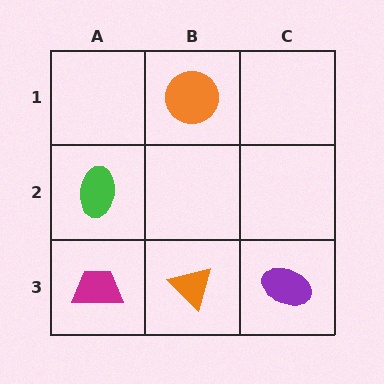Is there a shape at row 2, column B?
No, that cell is empty.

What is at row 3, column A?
A magenta trapezoid.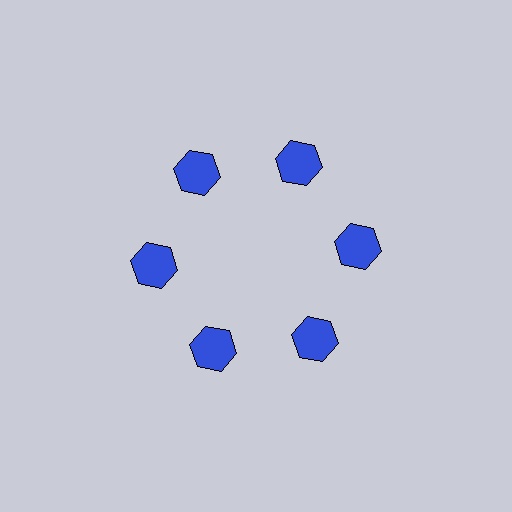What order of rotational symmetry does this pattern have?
This pattern has 6-fold rotational symmetry.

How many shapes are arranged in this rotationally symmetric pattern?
There are 6 shapes, arranged in 6 groups of 1.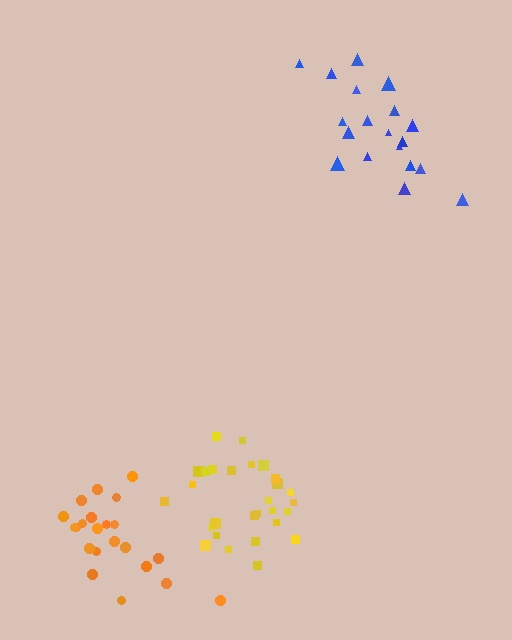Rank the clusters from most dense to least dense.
orange, yellow, blue.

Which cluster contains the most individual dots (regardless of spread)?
Yellow (29).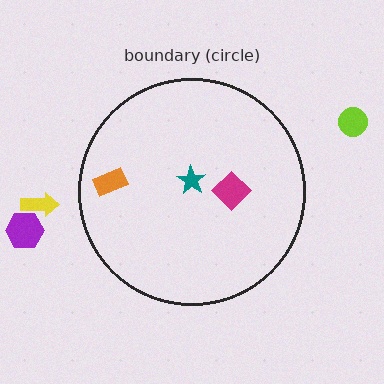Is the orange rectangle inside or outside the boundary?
Inside.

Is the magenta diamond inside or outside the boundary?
Inside.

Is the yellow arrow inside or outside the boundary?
Outside.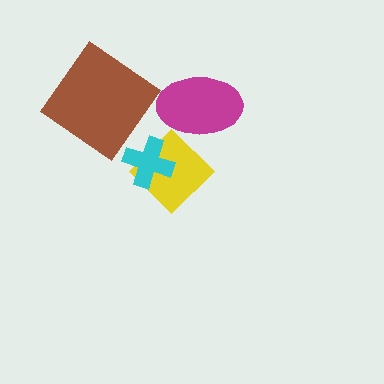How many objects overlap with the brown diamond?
0 objects overlap with the brown diamond.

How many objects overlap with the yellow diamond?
2 objects overlap with the yellow diamond.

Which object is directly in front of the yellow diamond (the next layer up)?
The cyan cross is directly in front of the yellow diamond.